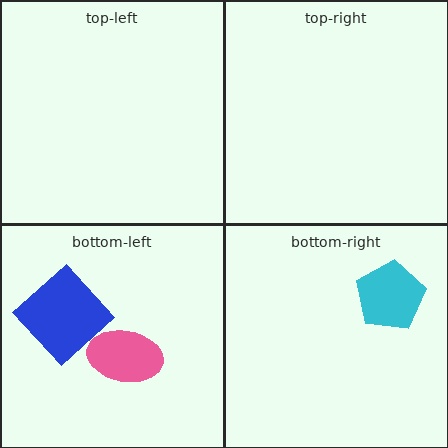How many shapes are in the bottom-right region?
1.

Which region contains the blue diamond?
The bottom-left region.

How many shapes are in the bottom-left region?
2.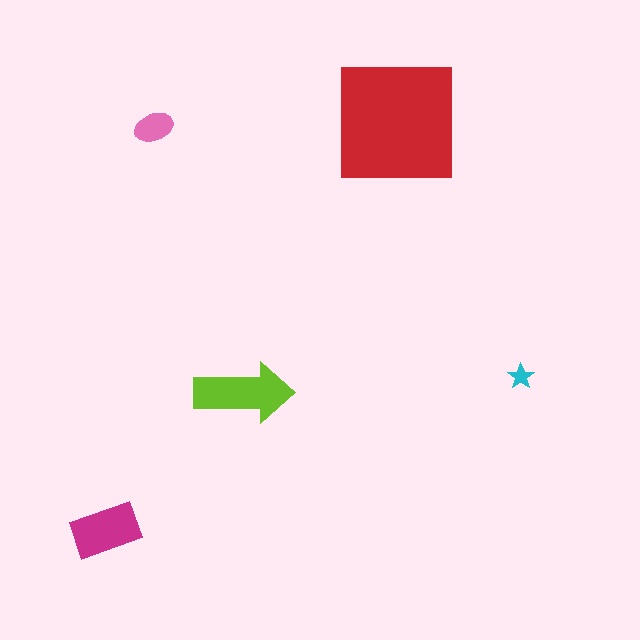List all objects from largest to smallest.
The red square, the lime arrow, the magenta rectangle, the pink ellipse, the cyan star.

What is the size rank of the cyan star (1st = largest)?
5th.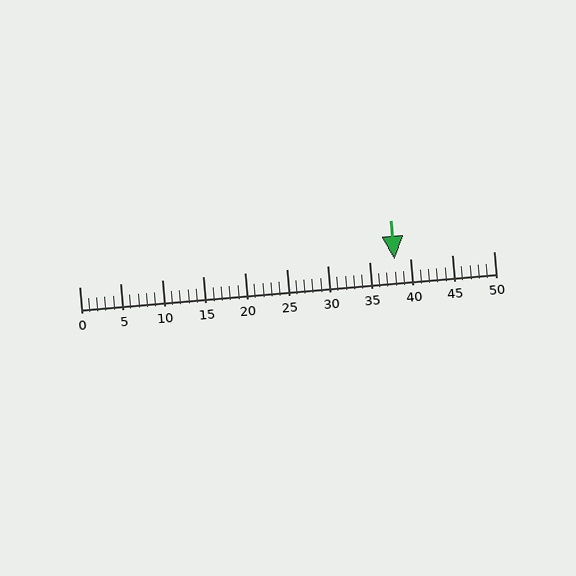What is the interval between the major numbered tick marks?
The major tick marks are spaced 5 units apart.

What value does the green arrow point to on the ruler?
The green arrow points to approximately 38.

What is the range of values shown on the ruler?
The ruler shows values from 0 to 50.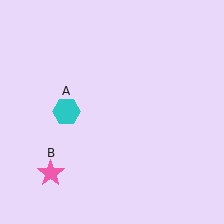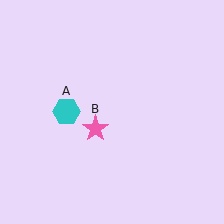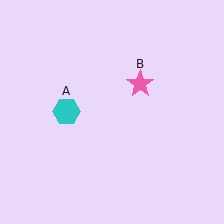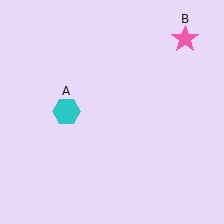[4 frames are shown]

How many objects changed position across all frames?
1 object changed position: pink star (object B).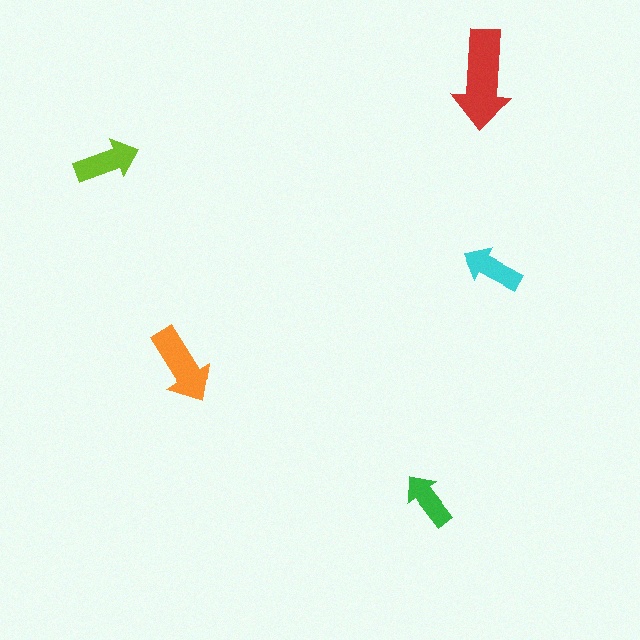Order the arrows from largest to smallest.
the red one, the orange one, the lime one, the cyan one, the green one.